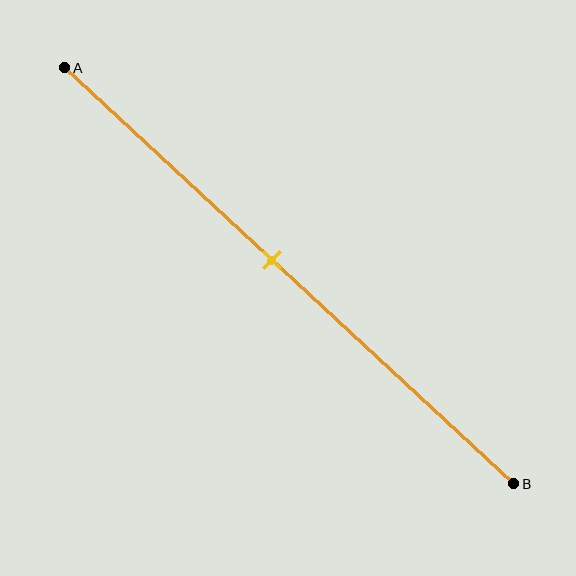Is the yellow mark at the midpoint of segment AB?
No, the mark is at about 45% from A, not at the 50% midpoint.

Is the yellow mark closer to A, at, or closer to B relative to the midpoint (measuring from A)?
The yellow mark is closer to point A than the midpoint of segment AB.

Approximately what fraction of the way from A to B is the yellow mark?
The yellow mark is approximately 45% of the way from A to B.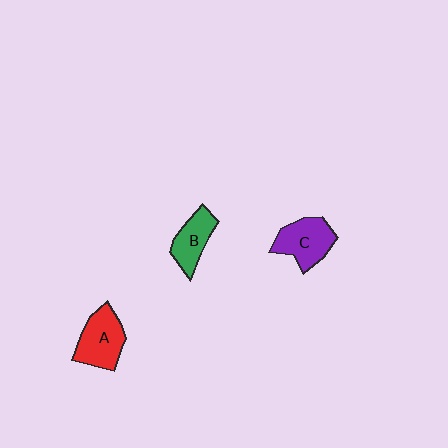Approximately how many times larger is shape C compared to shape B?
Approximately 1.3 times.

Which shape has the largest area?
Shape A (red).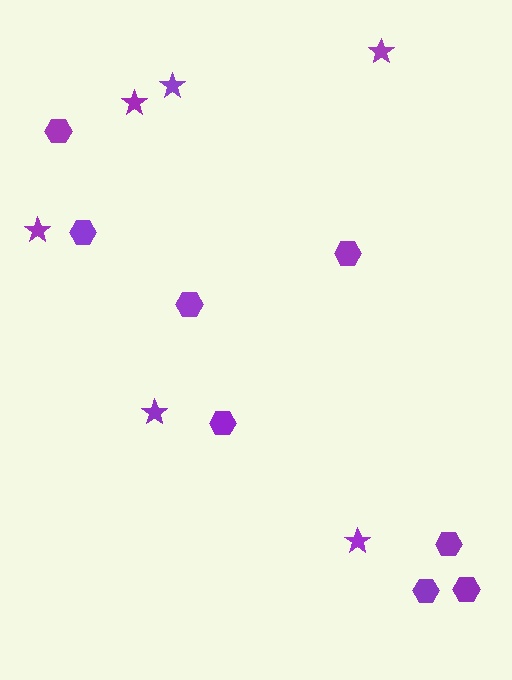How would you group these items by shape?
There are 2 groups: one group of hexagons (8) and one group of stars (6).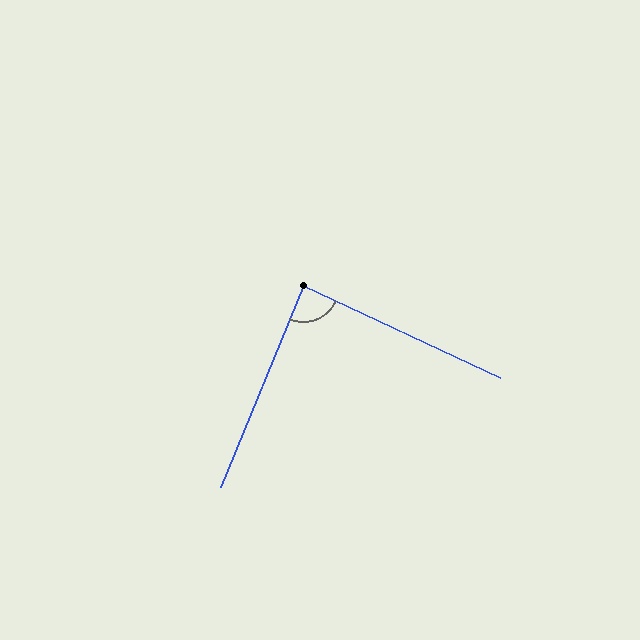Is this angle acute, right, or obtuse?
It is approximately a right angle.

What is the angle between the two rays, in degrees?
Approximately 88 degrees.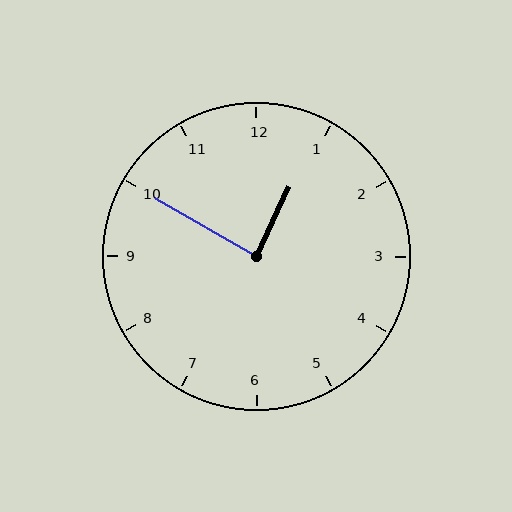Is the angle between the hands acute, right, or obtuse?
It is right.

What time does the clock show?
12:50.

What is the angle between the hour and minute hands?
Approximately 85 degrees.